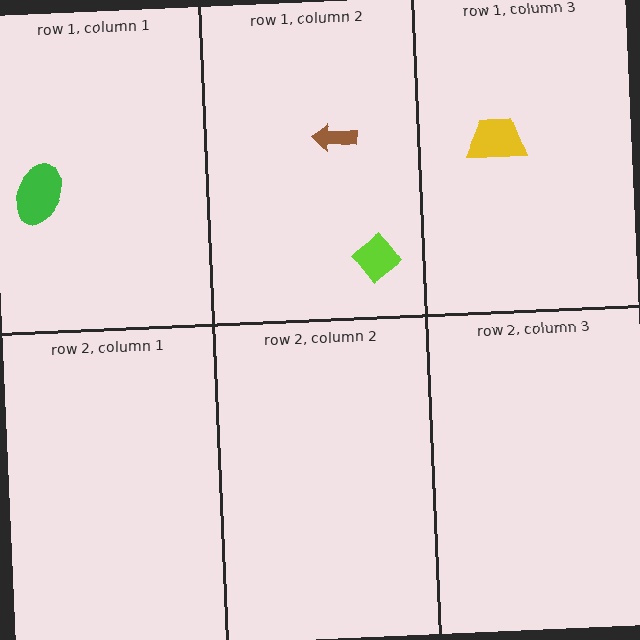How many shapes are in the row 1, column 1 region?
1.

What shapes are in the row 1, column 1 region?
The green ellipse.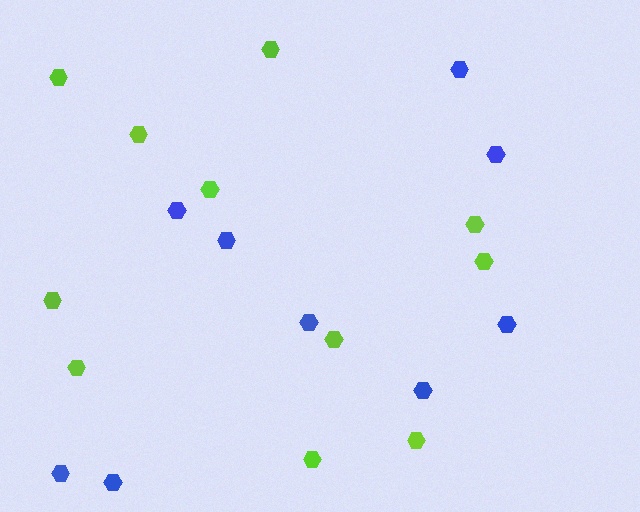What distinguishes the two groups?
There are 2 groups: one group of blue hexagons (9) and one group of lime hexagons (11).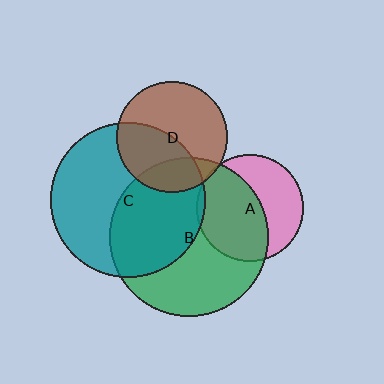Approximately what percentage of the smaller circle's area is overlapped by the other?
Approximately 20%.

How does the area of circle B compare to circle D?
Approximately 2.1 times.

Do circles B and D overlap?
Yes.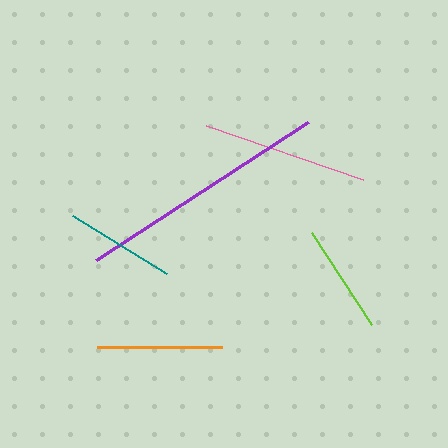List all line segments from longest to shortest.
From longest to shortest: purple, pink, orange, teal, lime.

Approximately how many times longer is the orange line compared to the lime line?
The orange line is approximately 1.1 times the length of the lime line.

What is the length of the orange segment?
The orange segment is approximately 125 pixels long.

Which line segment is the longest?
The purple line is the longest at approximately 253 pixels.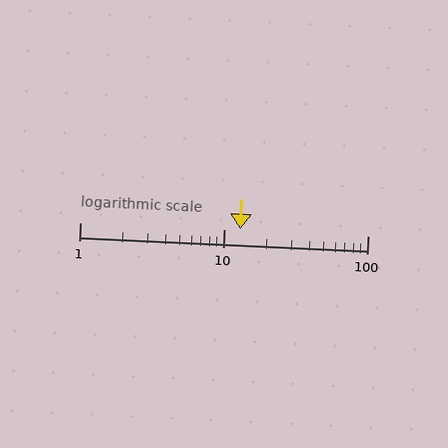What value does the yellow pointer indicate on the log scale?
The pointer indicates approximately 13.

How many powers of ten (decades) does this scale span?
The scale spans 2 decades, from 1 to 100.